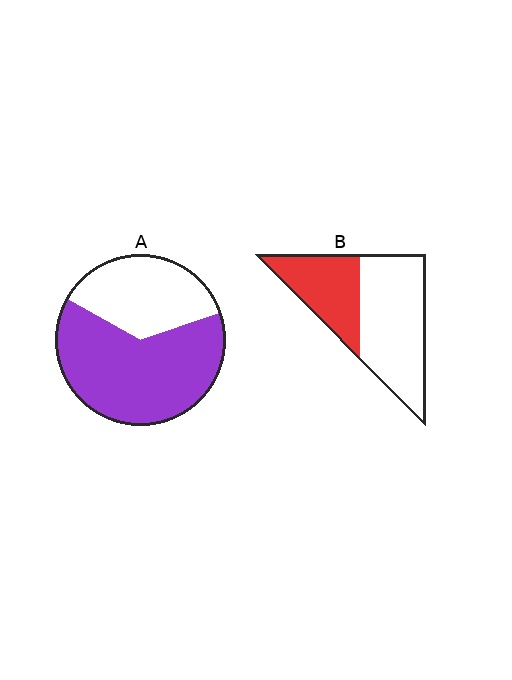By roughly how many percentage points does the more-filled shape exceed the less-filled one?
By roughly 25 percentage points (A over B).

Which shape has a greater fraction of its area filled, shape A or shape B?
Shape A.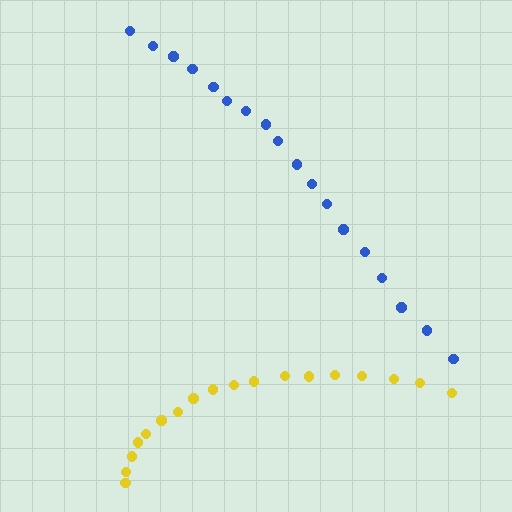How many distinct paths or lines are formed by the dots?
There are 2 distinct paths.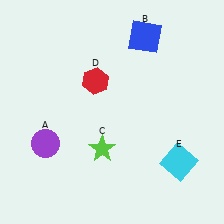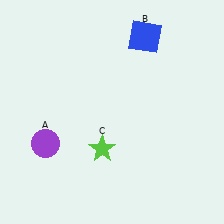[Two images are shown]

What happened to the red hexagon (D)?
The red hexagon (D) was removed in Image 2. It was in the top-left area of Image 1.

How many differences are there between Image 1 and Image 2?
There are 2 differences between the two images.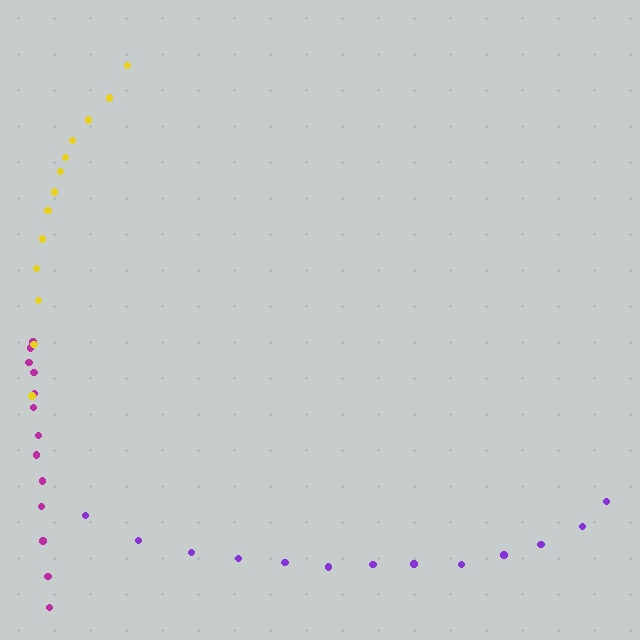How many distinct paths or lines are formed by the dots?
There are 3 distinct paths.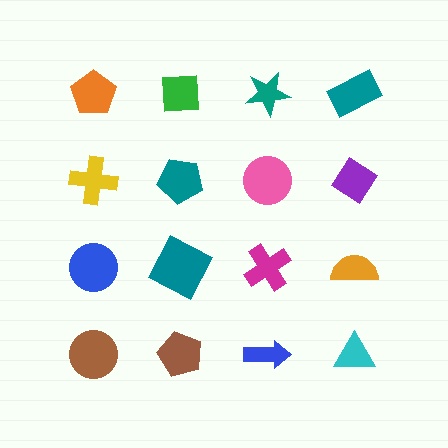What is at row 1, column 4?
A teal rectangle.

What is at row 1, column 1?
An orange pentagon.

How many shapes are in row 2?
4 shapes.